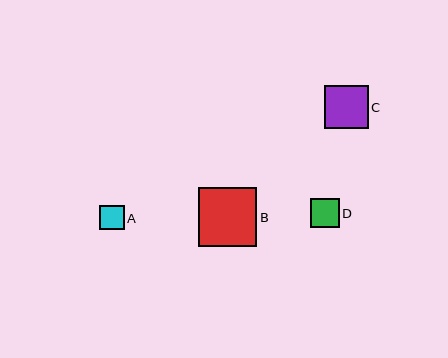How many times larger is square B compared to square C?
Square B is approximately 1.3 times the size of square C.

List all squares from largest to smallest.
From largest to smallest: B, C, D, A.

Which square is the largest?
Square B is the largest with a size of approximately 58 pixels.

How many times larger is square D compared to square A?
Square D is approximately 1.2 times the size of square A.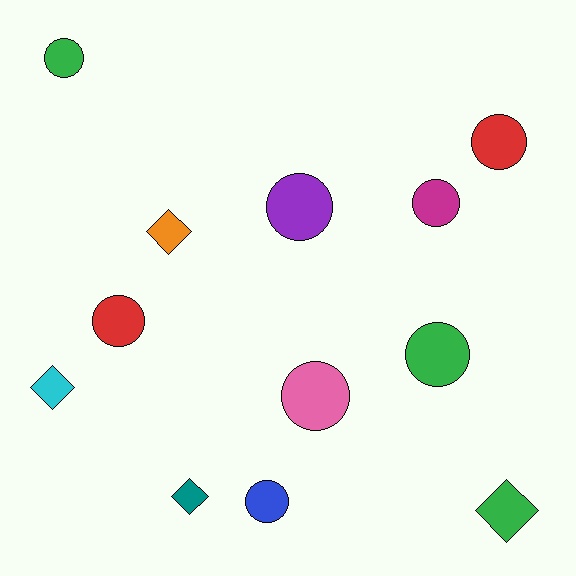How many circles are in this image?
There are 8 circles.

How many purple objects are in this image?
There is 1 purple object.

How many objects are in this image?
There are 12 objects.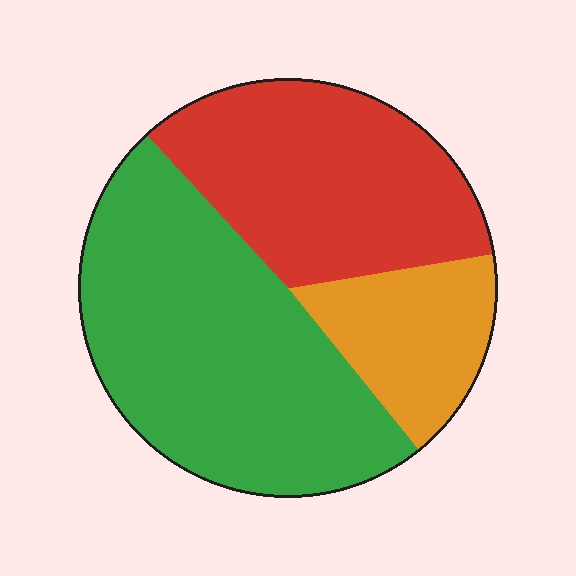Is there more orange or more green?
Green.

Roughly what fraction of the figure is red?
Red covers around 35% of the figure.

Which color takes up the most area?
Green, at roughly 50%.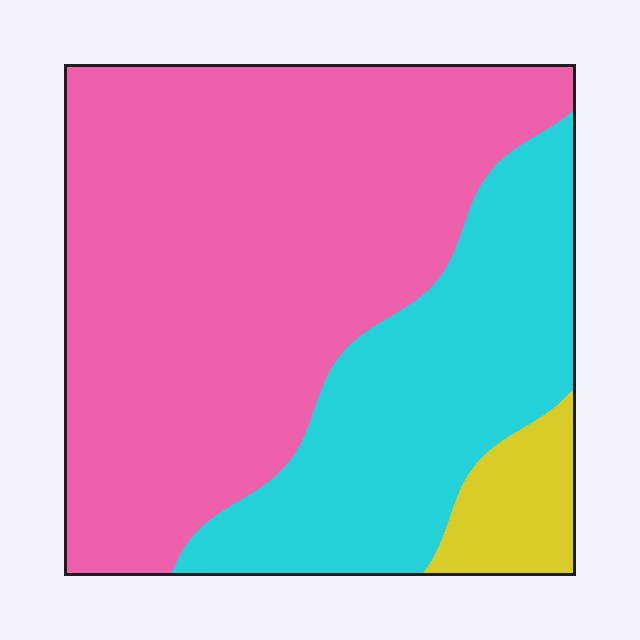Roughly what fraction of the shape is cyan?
Cyan covers 30% of the shape.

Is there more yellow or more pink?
Pink.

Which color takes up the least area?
Yellow, at roughly 5%.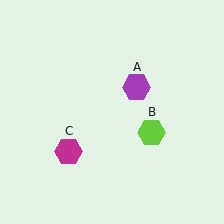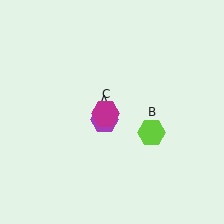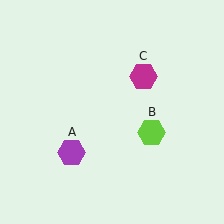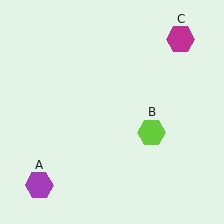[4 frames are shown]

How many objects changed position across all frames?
2 objects changed position: purple hexagon (object A), magenta hexagon (object C).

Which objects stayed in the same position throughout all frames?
Lime hexagon (object B) remained stationary.